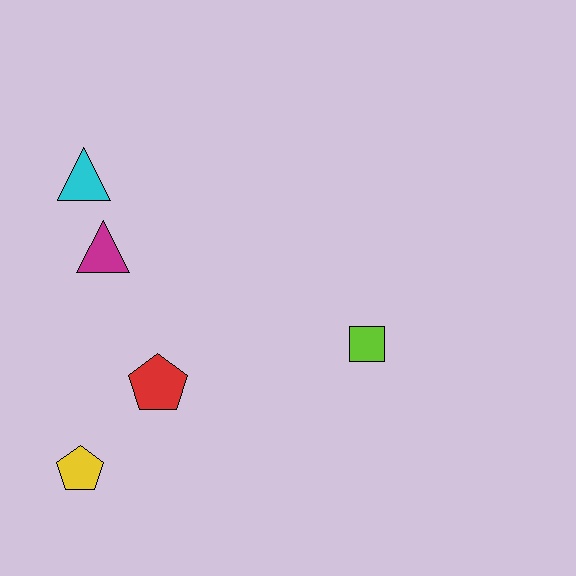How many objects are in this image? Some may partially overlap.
There are 5 objects.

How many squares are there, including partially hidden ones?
There is 1 square.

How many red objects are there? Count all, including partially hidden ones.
There is 1 red object.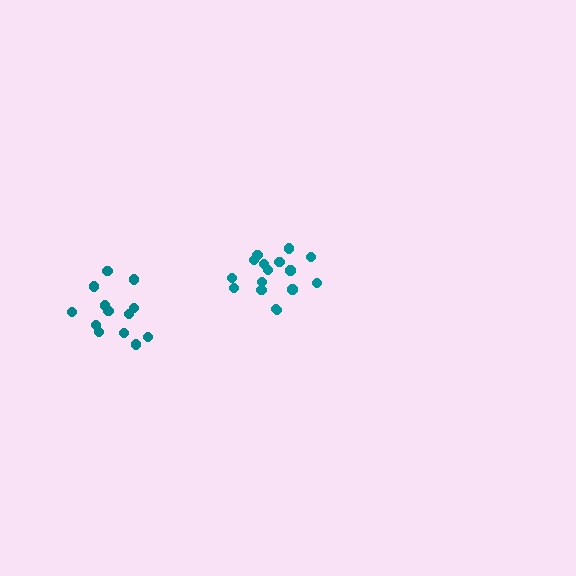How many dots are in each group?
Group 1: 13 dots, Group 2: 17 dots (30 total).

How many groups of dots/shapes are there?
There are 2 groups.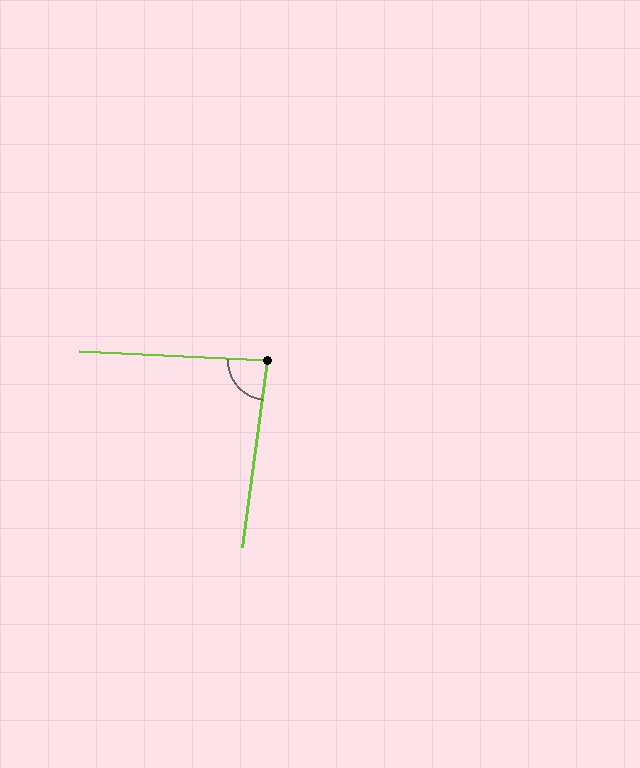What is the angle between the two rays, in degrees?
Approximately 85 degrees.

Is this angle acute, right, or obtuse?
It is approximately a right angle.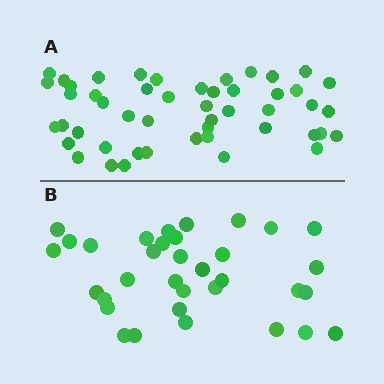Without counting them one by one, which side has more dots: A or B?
Region A (the top region) has more dots.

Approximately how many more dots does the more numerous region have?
Region A has approximately 15 more dots than region B.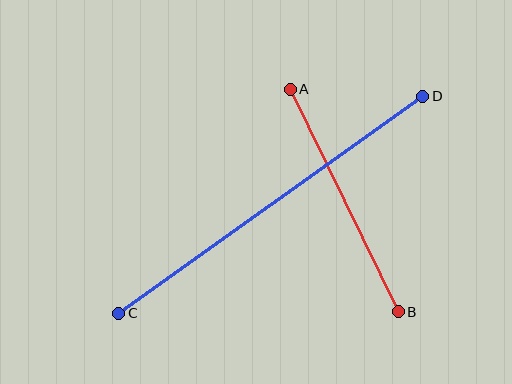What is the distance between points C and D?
The distance is approximately 373 pixels.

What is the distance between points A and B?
The distance is approximately 247 pixels.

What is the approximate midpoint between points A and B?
The midpoint is at approximately (344, 201) pixels.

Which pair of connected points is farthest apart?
Points C and D are farthest apart.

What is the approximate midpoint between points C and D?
The midpoint is at approximately (271, 205) pixels.